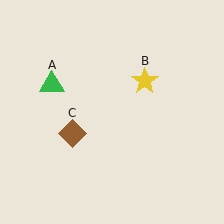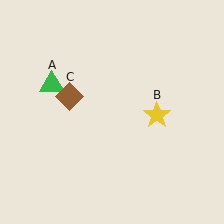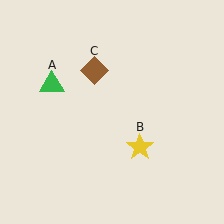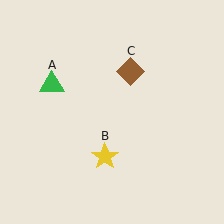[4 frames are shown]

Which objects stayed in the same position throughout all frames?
Green triangle (object A) remained stationary.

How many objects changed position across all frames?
2 objects changed position: yellow star (object B), brown diamond (object C).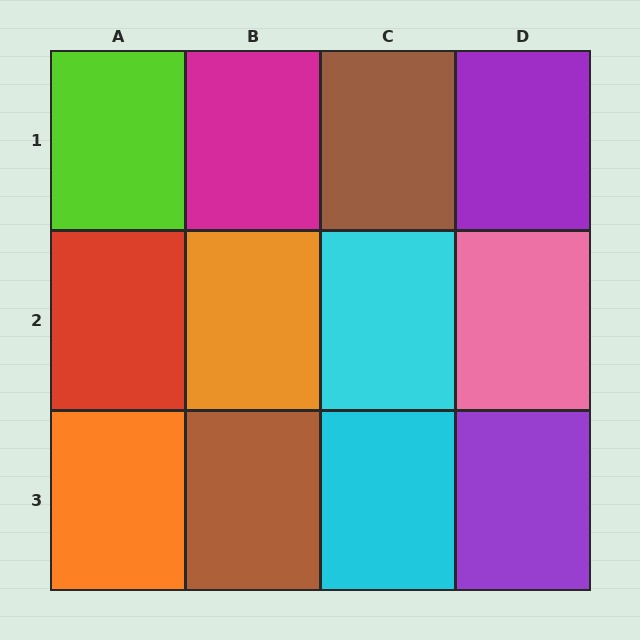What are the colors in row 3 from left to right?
Orange, brown, cyan, purple.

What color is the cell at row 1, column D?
Purple.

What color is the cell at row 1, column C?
Brown.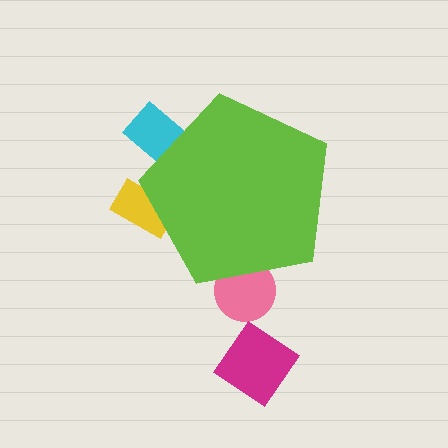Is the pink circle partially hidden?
Yes, the pink circle is partially hidden behind the lime pentagon.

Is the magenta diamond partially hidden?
No, the magenta diamond is fully visible.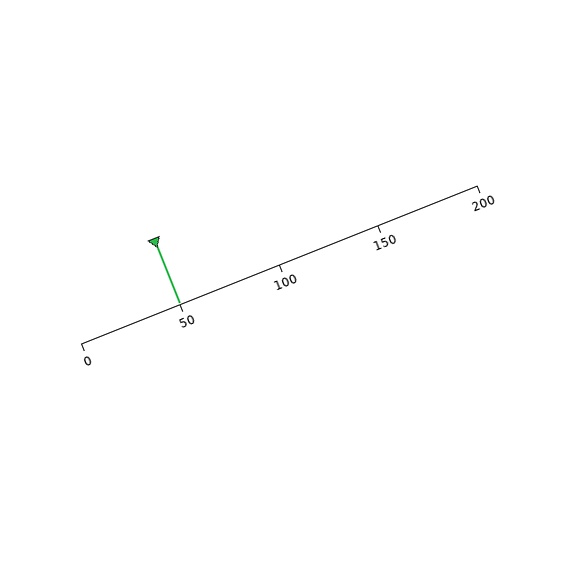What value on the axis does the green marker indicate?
The marker indicates approximately 50.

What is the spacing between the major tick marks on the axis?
The major ticks are spaced 50 apart.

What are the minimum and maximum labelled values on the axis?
The axis runs from 0 to 200.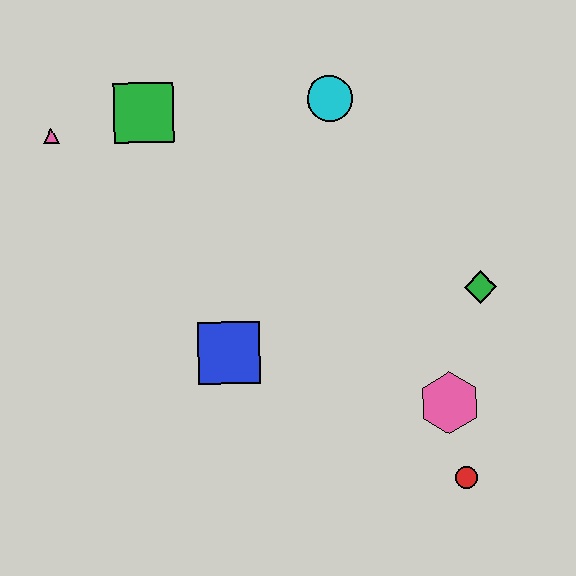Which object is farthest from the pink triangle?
The red circle is farthest from the pink triangle.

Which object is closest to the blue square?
The pink hexagon is closest to the blue square.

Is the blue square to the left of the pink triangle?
No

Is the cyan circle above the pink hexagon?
Yes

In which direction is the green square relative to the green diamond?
The green square is to the left of the green diamond.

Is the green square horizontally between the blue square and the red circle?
No